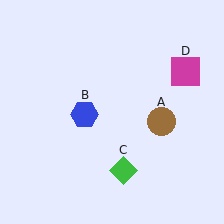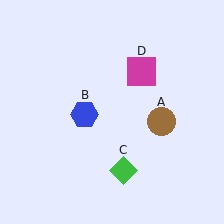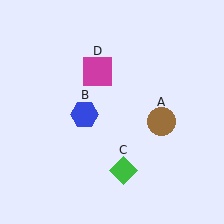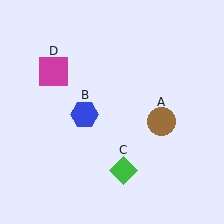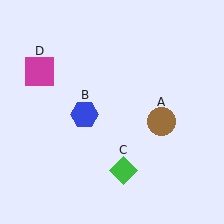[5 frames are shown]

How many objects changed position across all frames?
1 object changed position: magenta square (object D).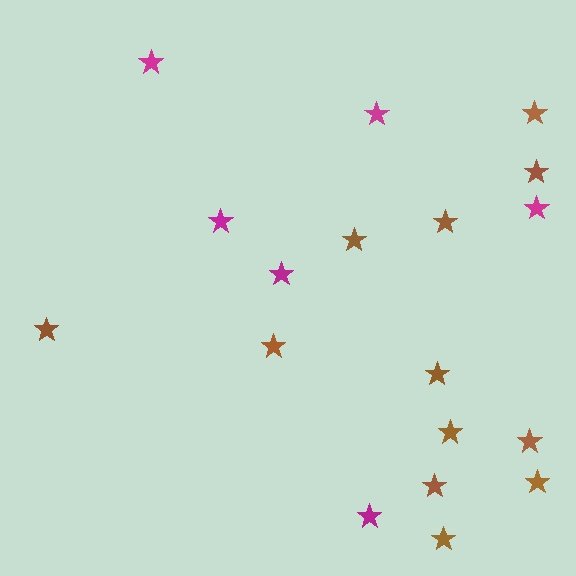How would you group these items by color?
There are 2 groups: one group of brown stars (12) and one group of magenta stars (6).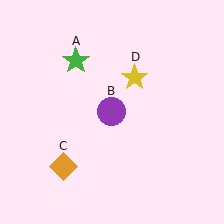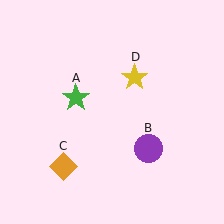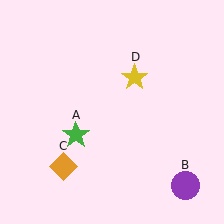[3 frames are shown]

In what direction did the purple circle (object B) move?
The purple circle (object B) moved down and to the right.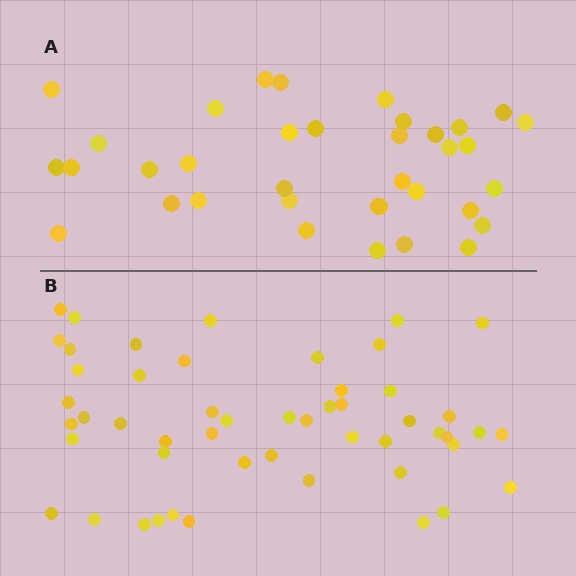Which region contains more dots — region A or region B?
Region B (the bottom region) has more dots.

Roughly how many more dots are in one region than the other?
Region B has approximately 15 more dots than region A.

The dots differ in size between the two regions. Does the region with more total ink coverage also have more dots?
No. Region A has more total ink coverage because its dots are larger, but region B actually contains more individual dots. Total area can be misleading — the number of items is what matters here.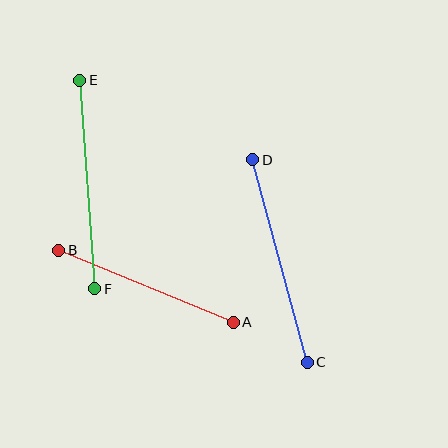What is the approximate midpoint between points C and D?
The midpoint is at approximately (280, 261) pixels.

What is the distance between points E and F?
The distance is approximately 209 pixels.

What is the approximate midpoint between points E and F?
The midpoint is at approximately (87, 184) pixels.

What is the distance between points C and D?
The distance is approximately 210 pixels.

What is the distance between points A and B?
The distance is approximately 189 pixels.